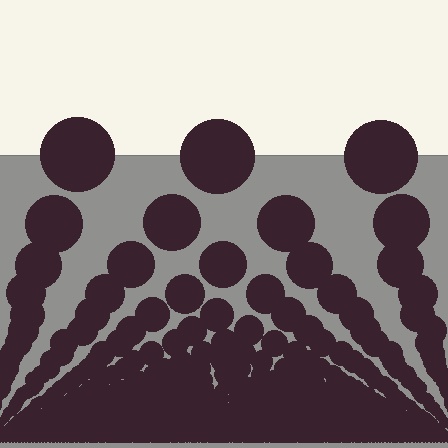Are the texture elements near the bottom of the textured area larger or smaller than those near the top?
Smaller. The gradient is inverted — elements near the bottom are smaller and denser.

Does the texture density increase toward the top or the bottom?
Density increases toward the bottom.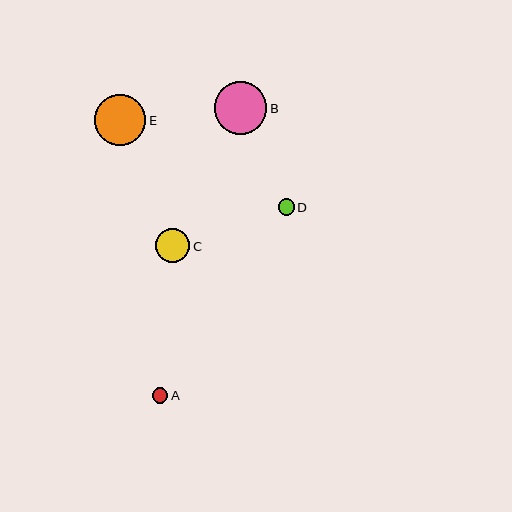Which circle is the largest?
Circle B is the largest with a size of approximately 53 pixels.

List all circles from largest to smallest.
From largest to smallest: B, E, C, D, A.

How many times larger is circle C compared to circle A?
Circle C is approximately 2.2 times the size of circle A.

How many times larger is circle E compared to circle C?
Circle E is approximately 1.5 times the size of circle C.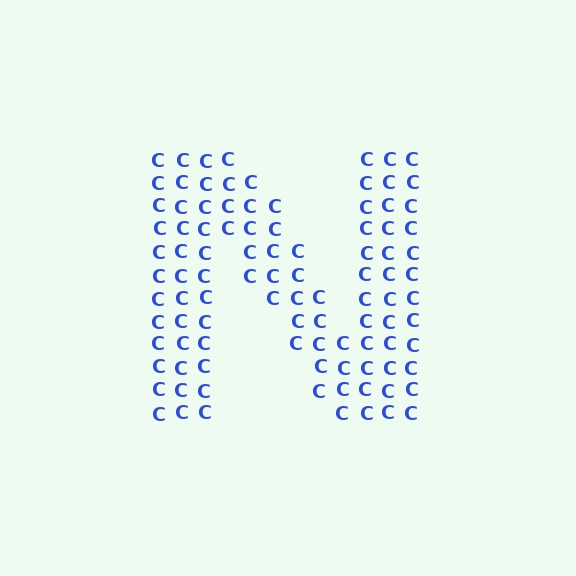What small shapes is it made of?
It is made of small letter C's.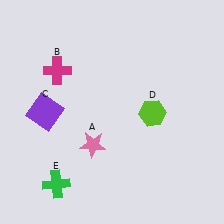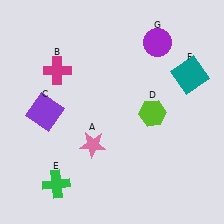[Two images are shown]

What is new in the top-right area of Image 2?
A teal square (F) was added in the top-right area of Image 2.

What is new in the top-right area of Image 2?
A purple circle (G) was added in the top-right area of Image 2.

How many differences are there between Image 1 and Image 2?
There are 2 differences between the two images.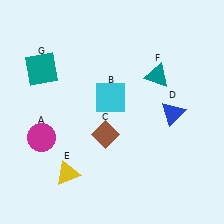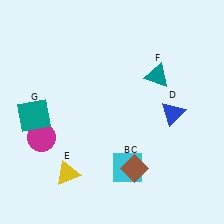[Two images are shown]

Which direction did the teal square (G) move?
The teal square (G) moved down.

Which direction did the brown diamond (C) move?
The brown diamond (C) moved down.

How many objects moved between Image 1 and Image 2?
3 objects moved between the two images.